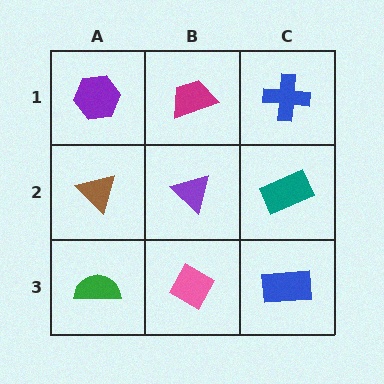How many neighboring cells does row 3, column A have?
2.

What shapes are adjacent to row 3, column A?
A brown triangle (row 2, column A), a pink diamond (row 3, column B).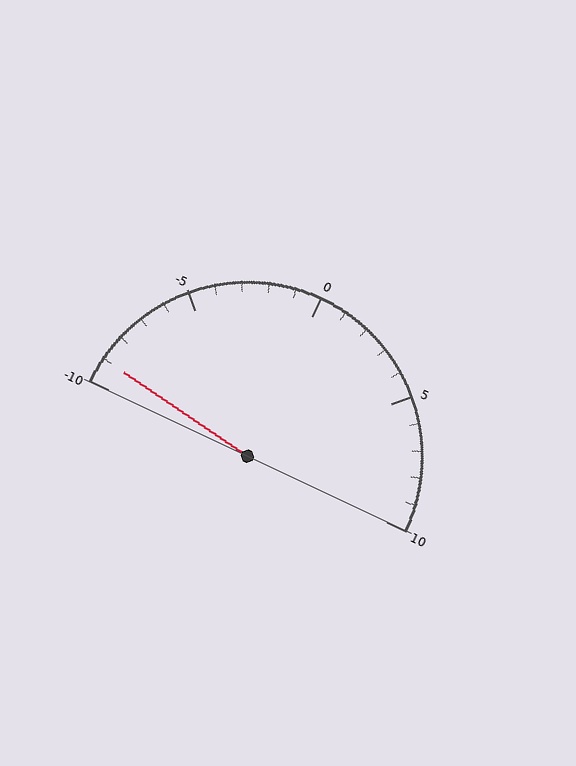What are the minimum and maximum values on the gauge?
The gauge ranges from -10 to 10.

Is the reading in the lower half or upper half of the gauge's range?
The reading is in the lower half of the range (-10 to 10).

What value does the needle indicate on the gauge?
The needle indicates approximately -9.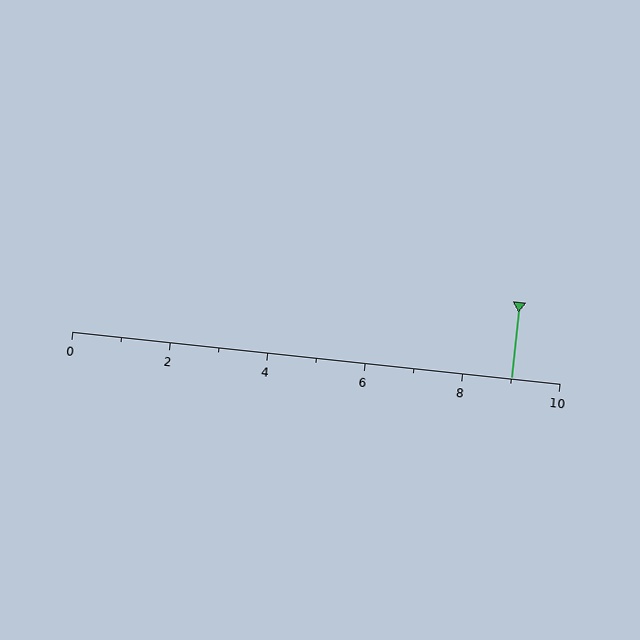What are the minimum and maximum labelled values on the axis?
The axis runs from 0 to 10.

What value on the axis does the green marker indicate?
The marker indicates approximately 9.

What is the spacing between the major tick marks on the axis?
The major ticks are spaced 2 apart.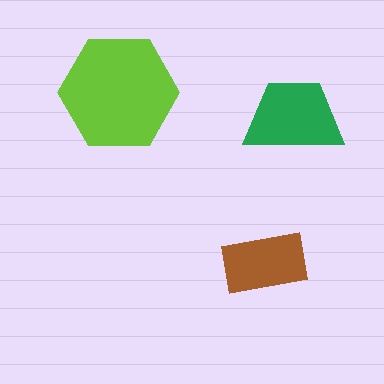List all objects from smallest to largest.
The brown rectangle, the green trapezoid, the lime hexagon.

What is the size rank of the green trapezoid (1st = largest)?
2nd.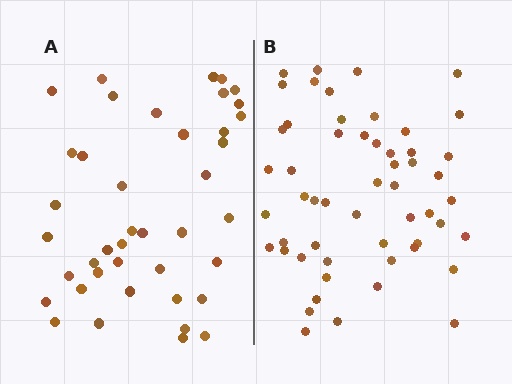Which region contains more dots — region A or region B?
Region B (the right region) has more dots.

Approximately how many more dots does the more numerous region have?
Region B has approximately 15 more dots than region A.